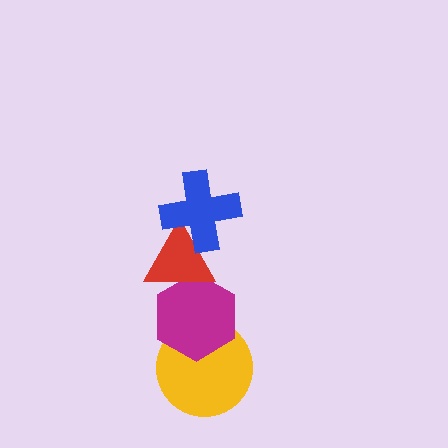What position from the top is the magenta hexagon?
The magenta hexagon is 3rd from the top.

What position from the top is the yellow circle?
The yellow circle is 4th from the top.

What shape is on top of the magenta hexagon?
The red triangle is on top of the magenta hexagon.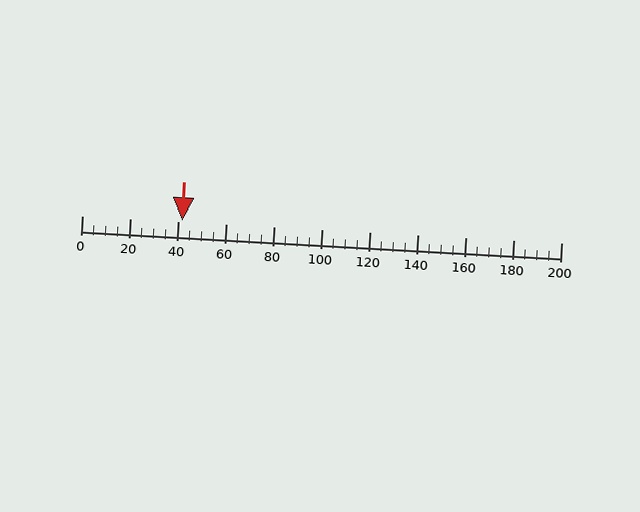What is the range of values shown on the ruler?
The ruler shows values from 0 to 200.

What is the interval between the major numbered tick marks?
The major tick marks are spaced 20 units apart.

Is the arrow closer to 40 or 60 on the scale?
The arrow is closer to 40.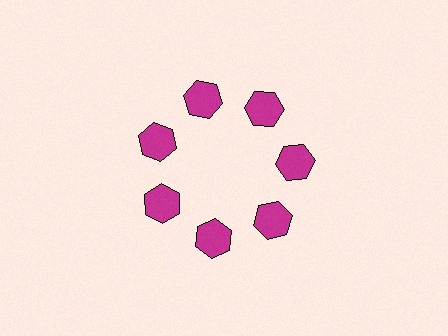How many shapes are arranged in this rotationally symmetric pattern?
There are 7 shapes, arranged in 7 groups of 1.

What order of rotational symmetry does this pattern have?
This pattern has 7-fold rotational symmetry.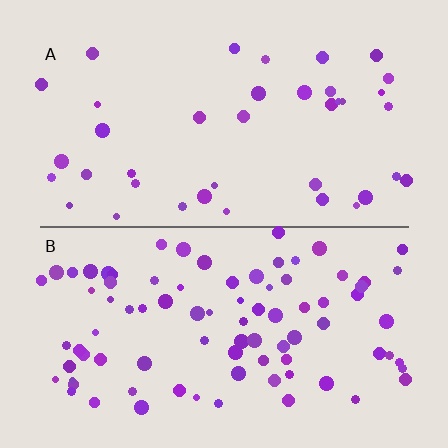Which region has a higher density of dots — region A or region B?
B (the bottom).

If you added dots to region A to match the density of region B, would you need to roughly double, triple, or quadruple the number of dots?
Approximately double.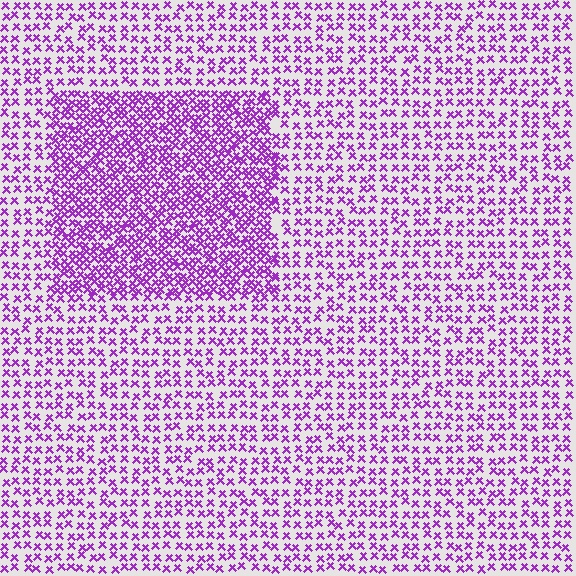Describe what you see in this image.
The image contains small purple elements arranged at two different densities. A rectangle-shaped region is visible where the elements are more densely packed than the surrounding area.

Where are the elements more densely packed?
The elements are more densely packed inside the rectangle boundary.